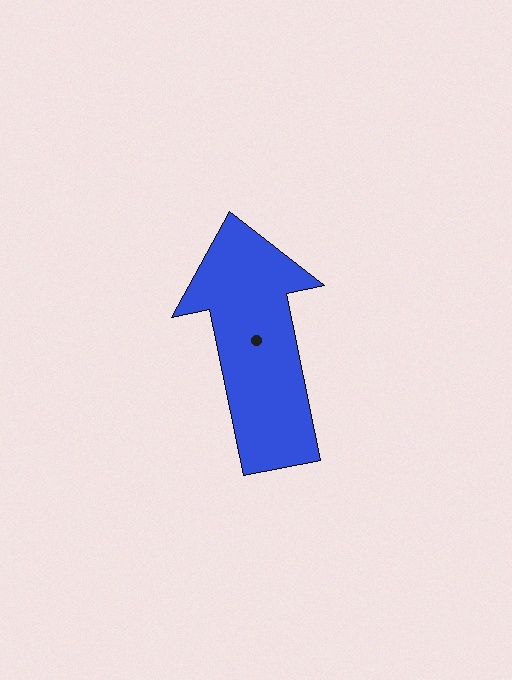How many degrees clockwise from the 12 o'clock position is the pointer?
Approximately 348 degrees.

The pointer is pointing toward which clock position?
Roughly 12 o'clock.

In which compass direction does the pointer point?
North.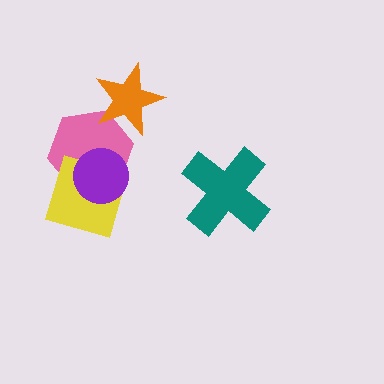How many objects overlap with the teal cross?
0 objects overlap with the teal cross.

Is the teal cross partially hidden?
No, no other shape covers it.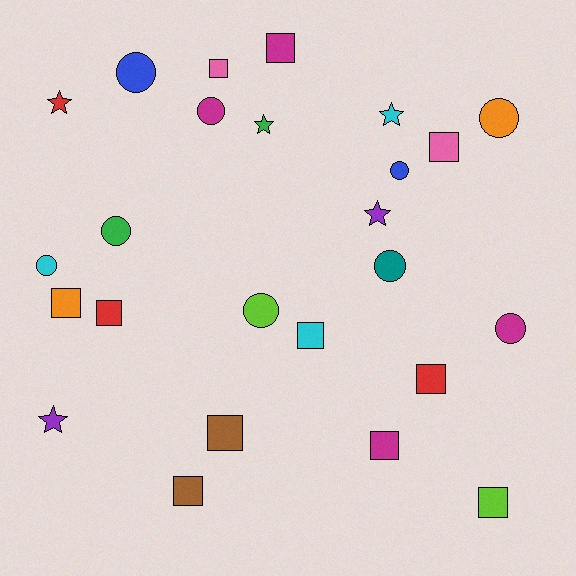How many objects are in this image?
There are 25 objects.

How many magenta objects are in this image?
There are 4 magenta objects.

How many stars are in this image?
There are 5 stars.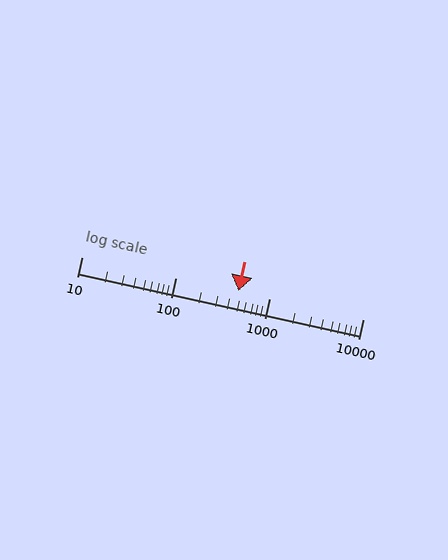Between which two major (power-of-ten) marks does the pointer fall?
The pointer is between 100 and 1000.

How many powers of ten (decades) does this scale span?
The scale spans 3 decades, from 10 to 10000.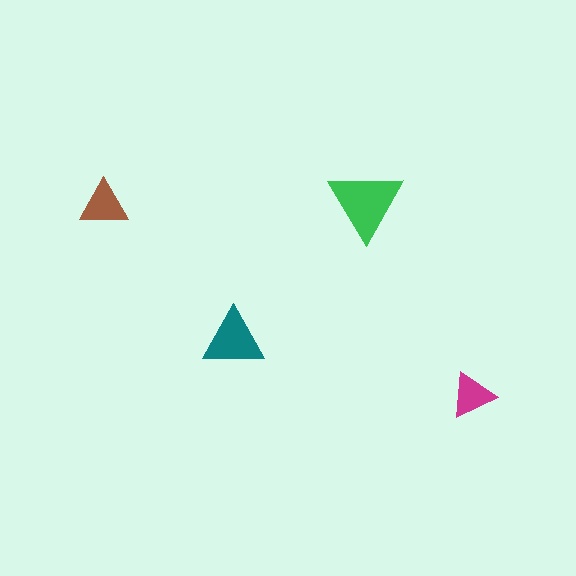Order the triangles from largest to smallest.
the green one, the teal one, the brown one, the magenta one.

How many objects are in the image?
There are 4 objects in the image.